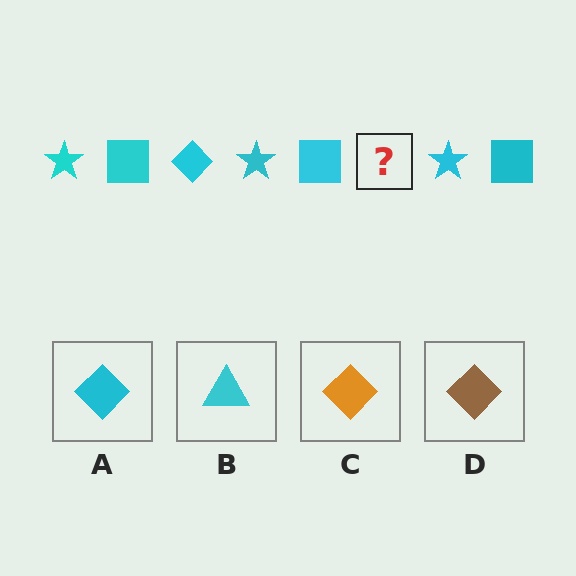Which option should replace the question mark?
Option A.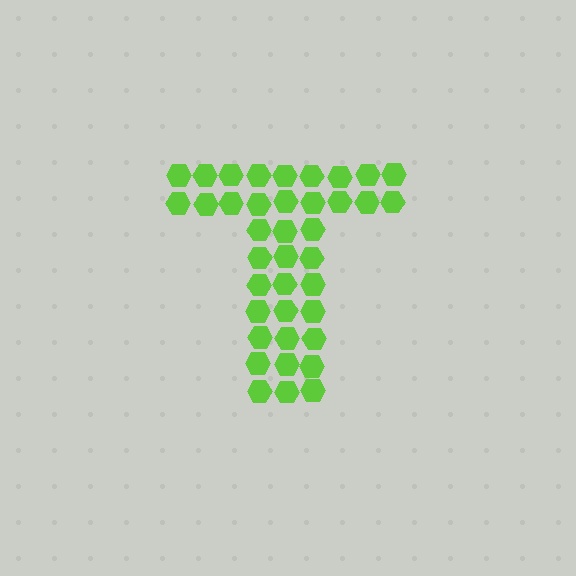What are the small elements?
The small elements are hexagons.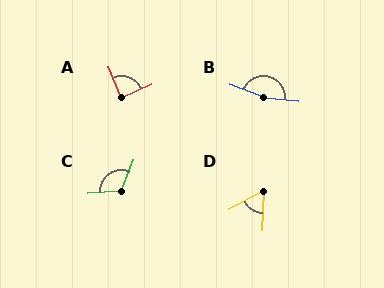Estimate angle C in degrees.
Approximately 117 degrees.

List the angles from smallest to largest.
D (59°), A (89°), C (117°), B (165°).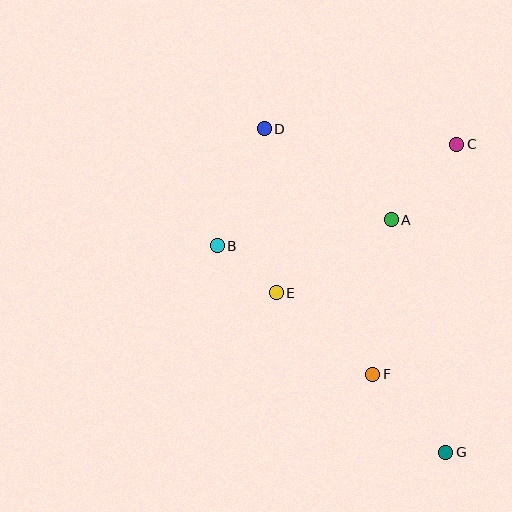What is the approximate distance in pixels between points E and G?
The distance between E and G is approximately 233 pixels.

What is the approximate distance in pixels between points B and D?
The distance between B and D is approximately 126 pixels.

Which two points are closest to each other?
Points B and E are closest to each other.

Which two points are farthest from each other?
Points D and G are farthest from each other.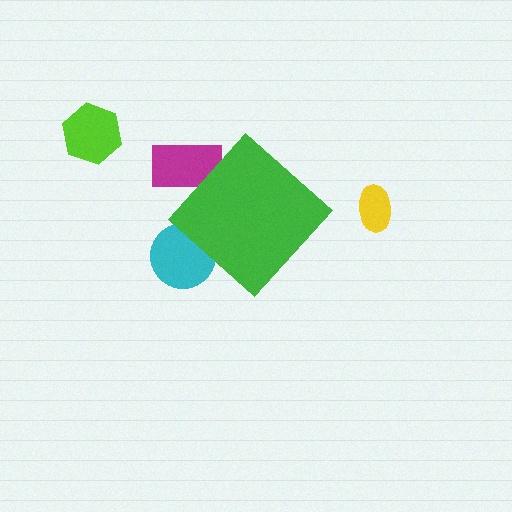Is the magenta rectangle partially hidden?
Yes, the magenta rectangle is partially hidden behind the green diamond.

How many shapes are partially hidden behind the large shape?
2 shapes are partially hidden.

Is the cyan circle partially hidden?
Yes, the cyan circle is partially hidden behind the green diamond.